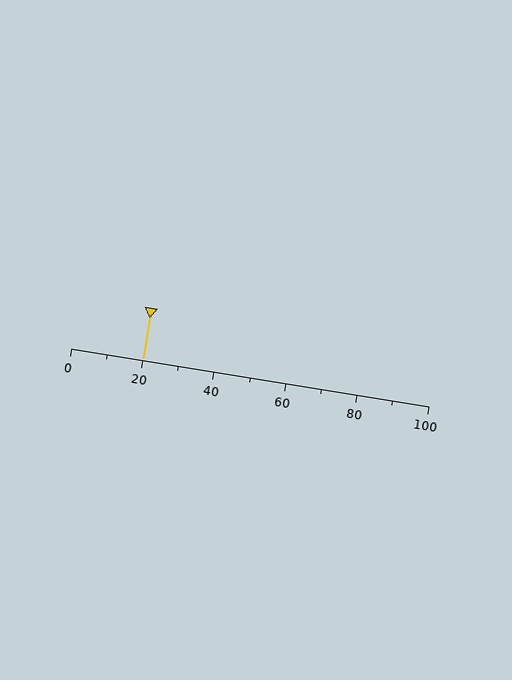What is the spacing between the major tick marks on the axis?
The major ticks are spaced 20 apart.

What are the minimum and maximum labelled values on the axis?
The axis runs from 0 to 100.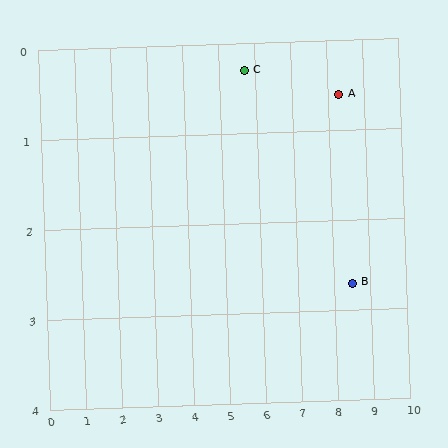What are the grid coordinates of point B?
Point B is at approximately (8.5, 2.7).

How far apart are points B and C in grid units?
Points B and C are about 3.7 grid units apart.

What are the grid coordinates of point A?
Point A is at approximately (8.3, 0.6).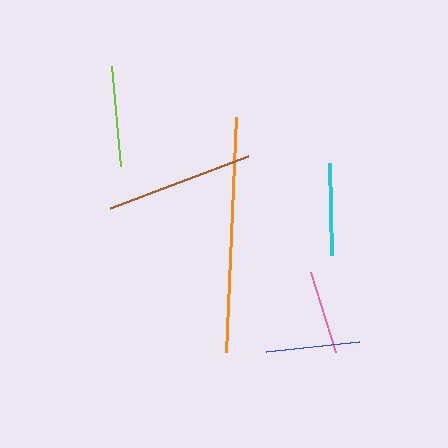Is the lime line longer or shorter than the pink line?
The lime line is longer than the pink line.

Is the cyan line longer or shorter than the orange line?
The orange line is longer than the cyan line.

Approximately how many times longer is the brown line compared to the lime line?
The brown line is approximately 1.5 times the length of the lime line.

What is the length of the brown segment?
The brown segment is approximately 147 pixels long.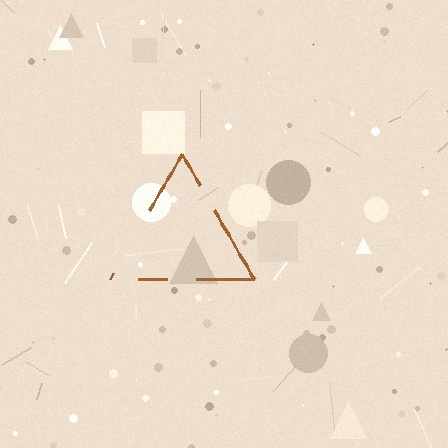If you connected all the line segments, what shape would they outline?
They would outline a triangle.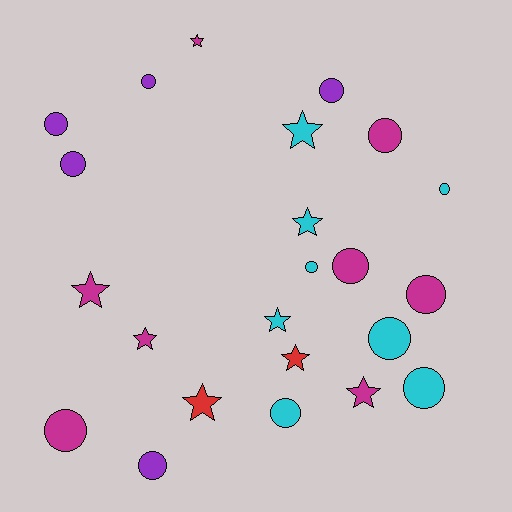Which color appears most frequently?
Cyan, with 8 objects.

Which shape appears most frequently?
Circle, with 14 objects.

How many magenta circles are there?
There are 4 magenta circles.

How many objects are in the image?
There are 23 objects.